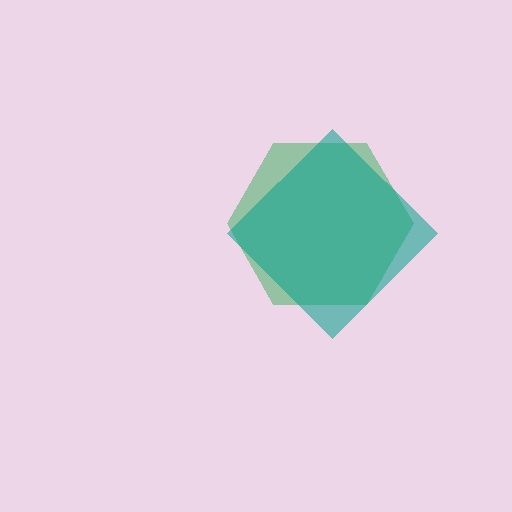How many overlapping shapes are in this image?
There are 2 overlapping shapes in the image.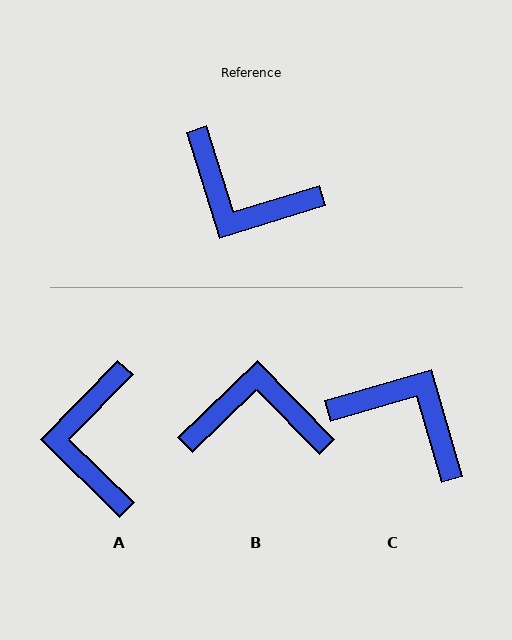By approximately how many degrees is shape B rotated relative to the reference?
Approximately 153 degrees clockwise.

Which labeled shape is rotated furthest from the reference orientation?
C, about 179 degrees away.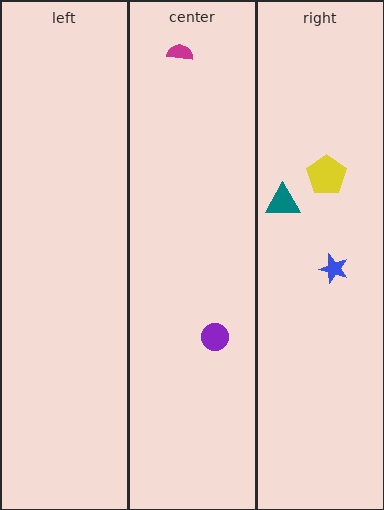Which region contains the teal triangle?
The right region.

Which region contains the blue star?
The right region.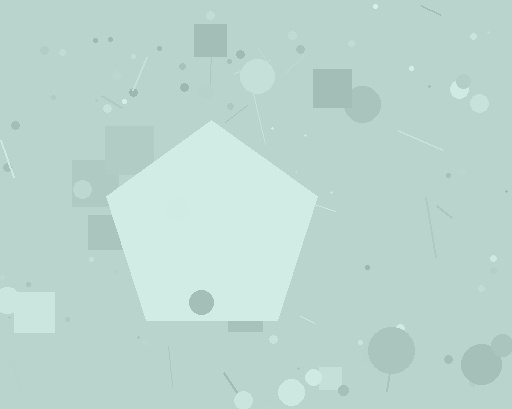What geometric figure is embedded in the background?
A pentagon is embedded in the background.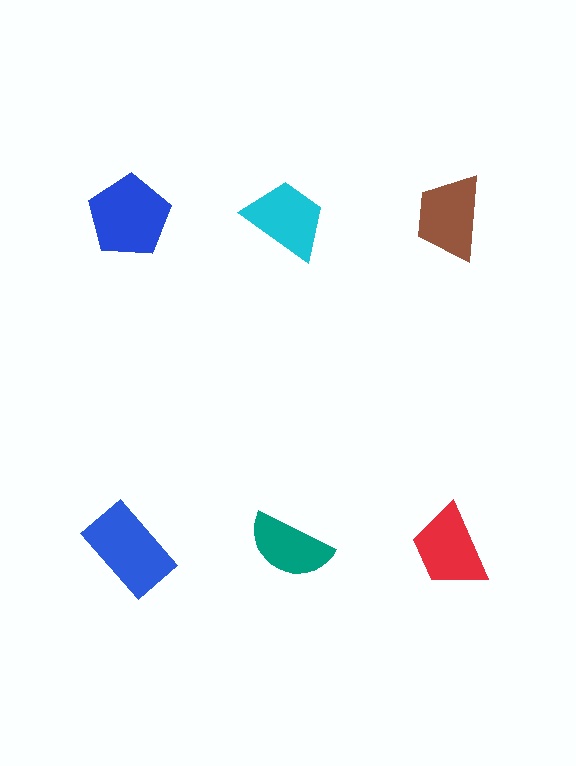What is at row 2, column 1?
A blue rectangle.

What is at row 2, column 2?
A teal semicircle.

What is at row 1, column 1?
A blue pentagon.